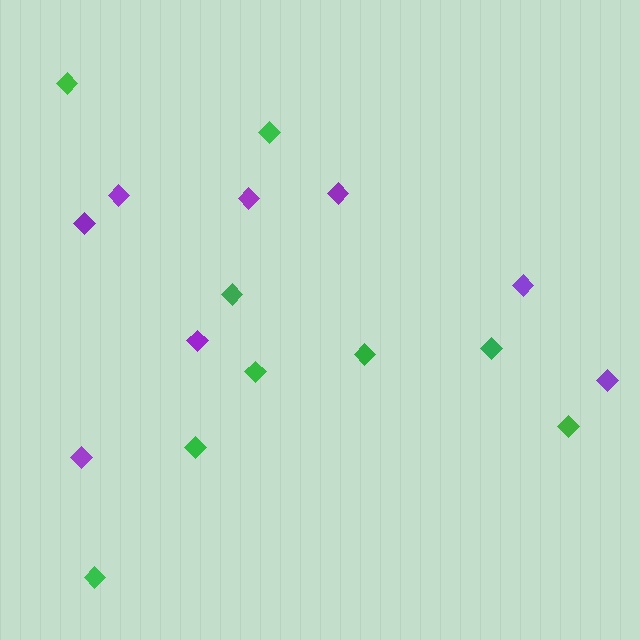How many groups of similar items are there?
There are 2 groups: one group of purple diamonds (8) and one group of green diamonds (9).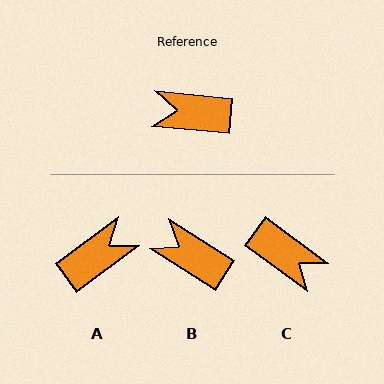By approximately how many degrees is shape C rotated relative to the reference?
Approximately 149 degrees counter-clockwise.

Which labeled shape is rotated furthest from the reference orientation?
C, about 149 degrees away.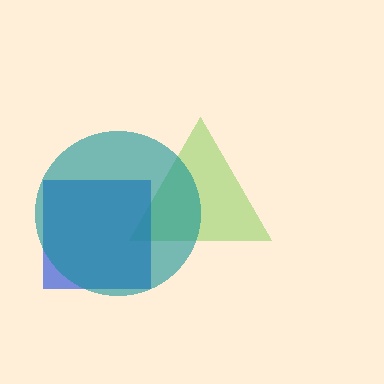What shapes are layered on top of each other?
The layered shapes are: a lime triangle, a blue square, a teal circle.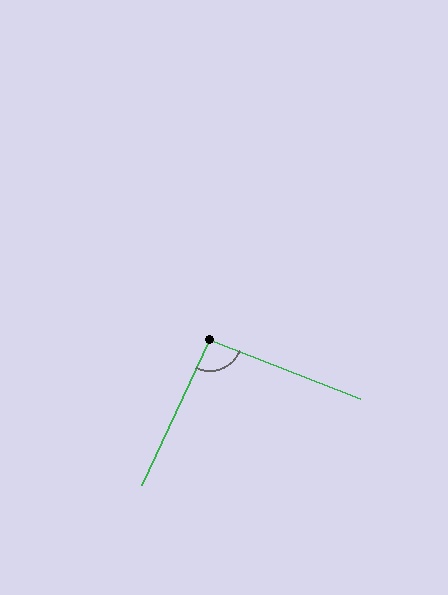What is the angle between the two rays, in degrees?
Approximately 94 degrees.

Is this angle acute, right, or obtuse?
It is approximately a right angle.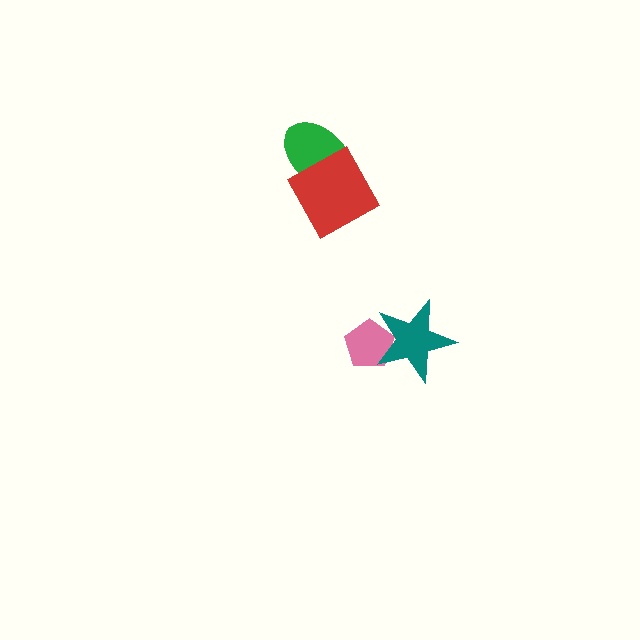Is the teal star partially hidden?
No, no other shape covers it.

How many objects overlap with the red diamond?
1 object overlaps with the red diamond.